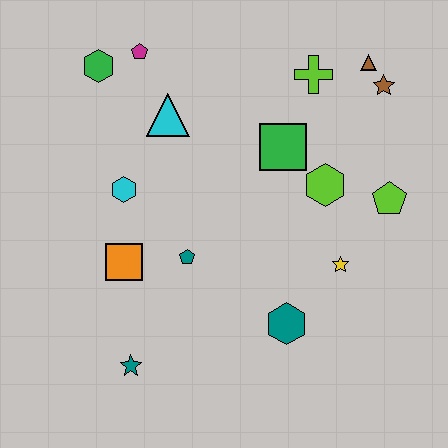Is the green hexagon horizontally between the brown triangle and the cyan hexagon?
No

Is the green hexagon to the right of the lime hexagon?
No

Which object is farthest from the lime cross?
The teal star is farthest from the lime cross.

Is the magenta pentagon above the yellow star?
Yes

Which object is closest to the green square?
The lime hexagon is closest to the green square.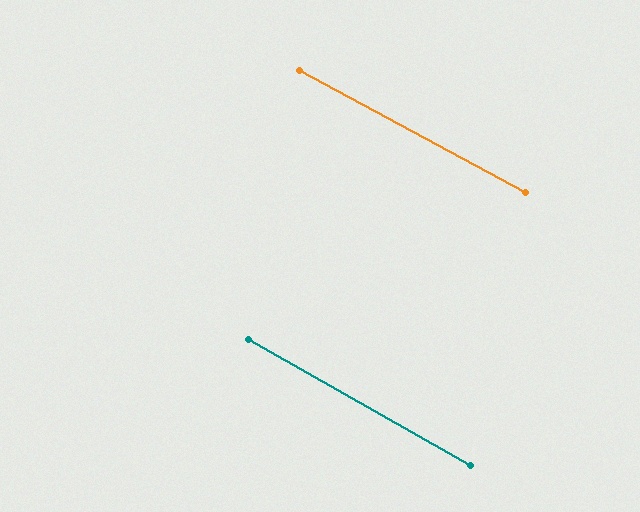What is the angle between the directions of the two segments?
Approximately 1 degree.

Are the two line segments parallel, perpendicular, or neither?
Parallel — their directions differ by only 1.4°.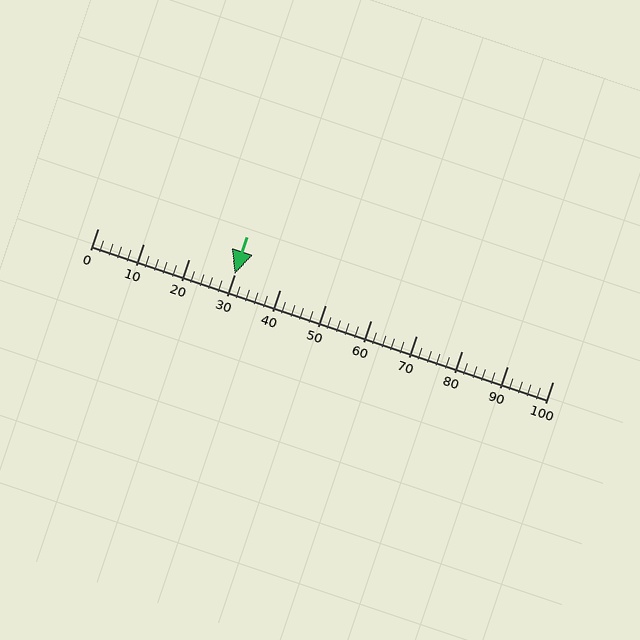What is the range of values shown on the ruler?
The ruler shows values from 0 to 100.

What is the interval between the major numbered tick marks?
The major tick marks are spaced 10 units apart.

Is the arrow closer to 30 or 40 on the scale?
The arrow is closer to 30.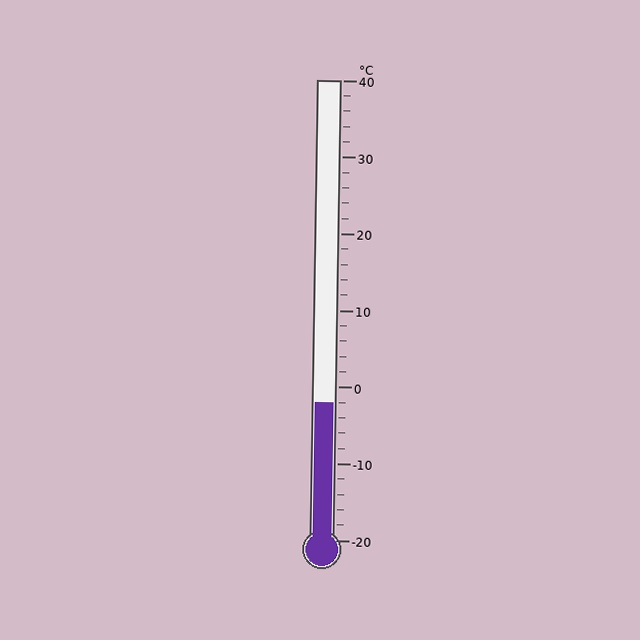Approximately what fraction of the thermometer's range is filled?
The thermometer is filled to approximately 30% of its range.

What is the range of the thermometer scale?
The thermometer scale ranges from -20°C to 40°C.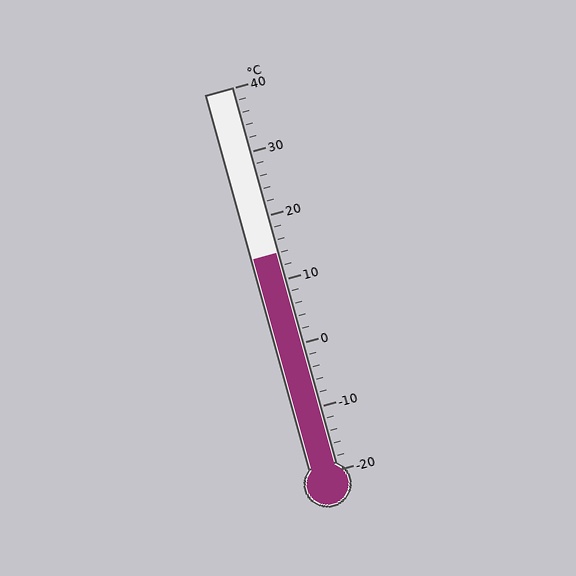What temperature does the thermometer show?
The thermometer shows approximately 14°C.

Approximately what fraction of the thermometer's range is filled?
The thermometer is filled to approximately 55% of its range.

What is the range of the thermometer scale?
The thermometer scale ranges from -20°C to 40°C.